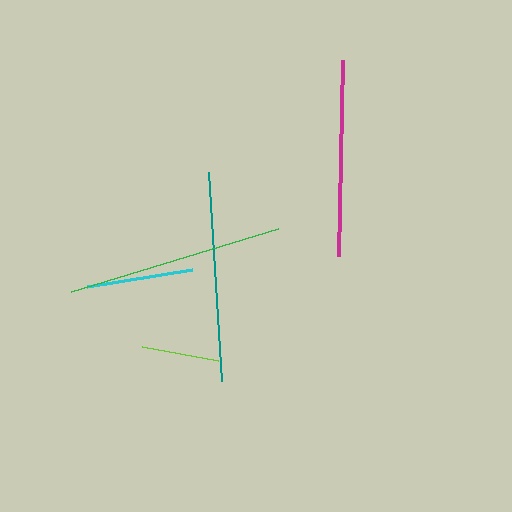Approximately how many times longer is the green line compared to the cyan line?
The green line is approximately 2.0 times the length of the cyan line.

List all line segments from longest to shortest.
From longest to shortest: green, teal, magenta, cyan, lime.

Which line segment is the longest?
The green line is the longest at approximately 216 pixels.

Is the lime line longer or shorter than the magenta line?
The magenta line is longer than the lime line.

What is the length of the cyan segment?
The cyan segment is approximately 107 pixels long.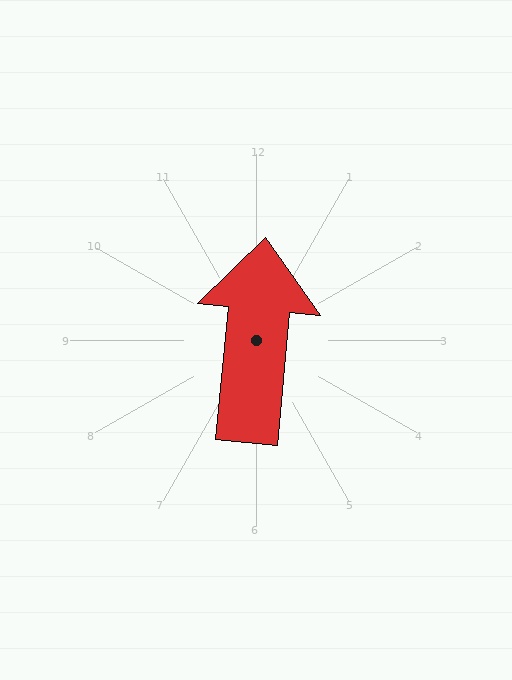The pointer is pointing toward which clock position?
Roughly 12 o'clock.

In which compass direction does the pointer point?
North.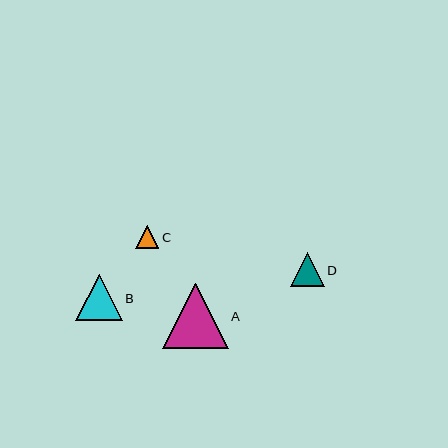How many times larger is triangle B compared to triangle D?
Triangle B is approximately 1.4 times the size of triangle D.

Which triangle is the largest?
Triangle A is the largest with a size of approximately 66 pixels.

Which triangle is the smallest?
Triangle C is the smallest with a size of approximately 24 pixels.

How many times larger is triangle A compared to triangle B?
Triangle A is approximately 1.4 times the size of triangle B.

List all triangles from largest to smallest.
From largest to smallest: A, B, D, C.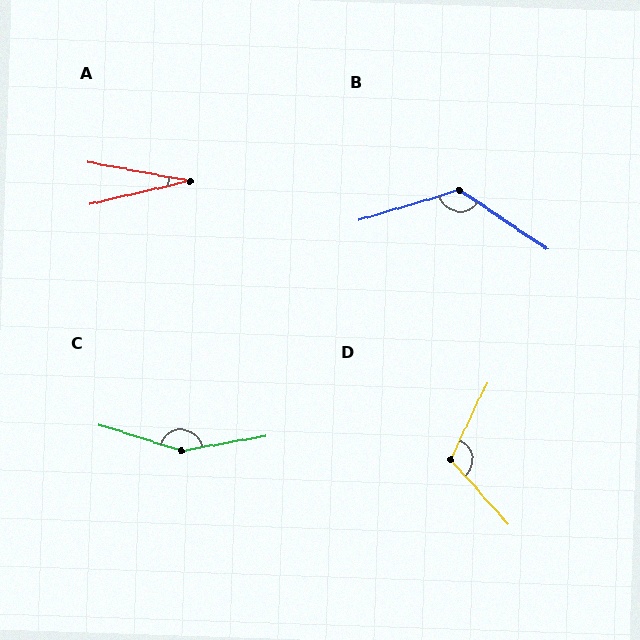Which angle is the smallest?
A, at approximately 24 degrees.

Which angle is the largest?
C, at approximately 152 degrees.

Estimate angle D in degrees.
Approximately 113 degrees.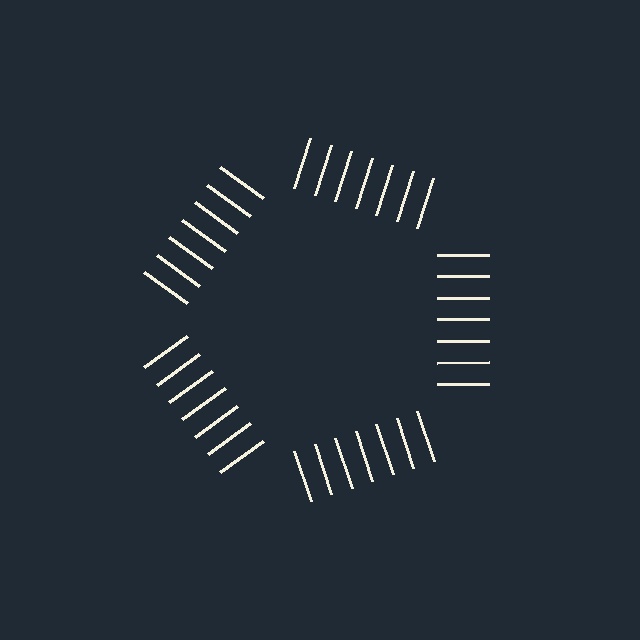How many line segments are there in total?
35 — 7 along each of the 5 edges.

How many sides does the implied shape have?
5 sides — the line-ends trace a pentagon.